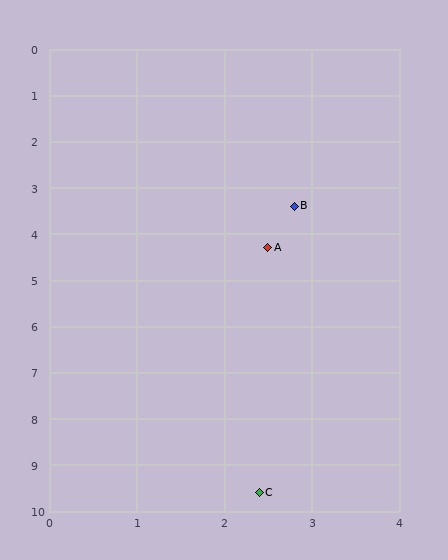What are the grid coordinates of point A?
Point A is at approximately (2.5, 4.3).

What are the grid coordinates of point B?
Point B is at approximately (2.8, 3.4).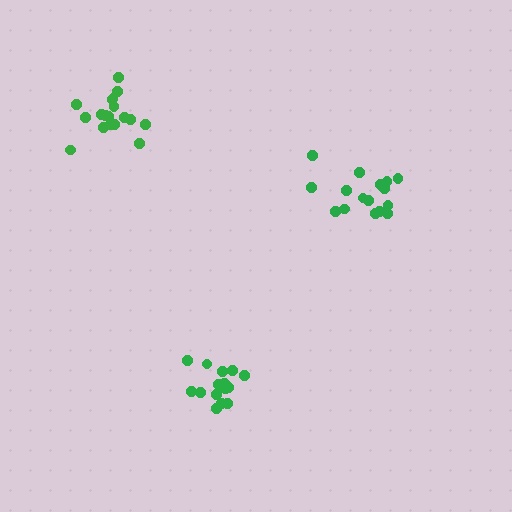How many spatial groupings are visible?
There are 3 spatial groupings.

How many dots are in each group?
Group 1: 15 dots, Group 2: 16 dots, Group 3: 18 dots (49 total).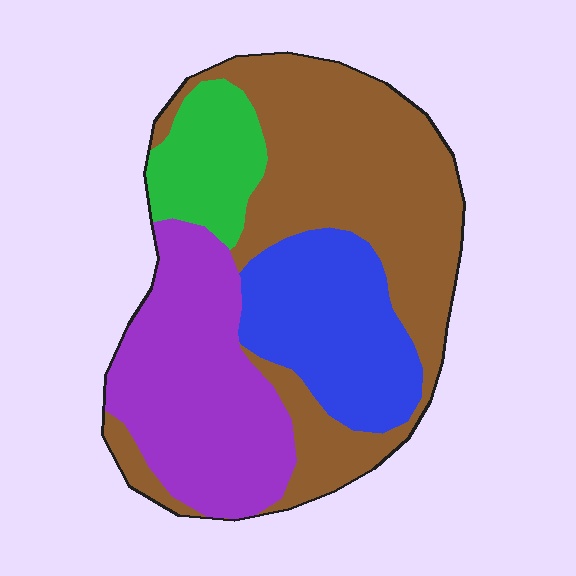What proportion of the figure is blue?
Blue takes up between a sixth and a third of the figure.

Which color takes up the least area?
Green, at roughly 10%.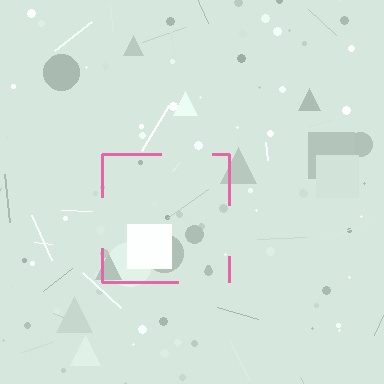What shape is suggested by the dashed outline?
The dashed outline suggests a square.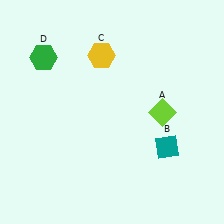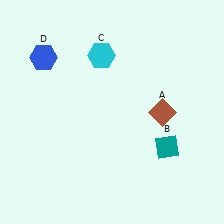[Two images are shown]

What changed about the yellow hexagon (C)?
In Image 1, C is yellow. In Image 2, it changed to cyan.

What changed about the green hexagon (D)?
In Image 1, D is green. In Image 2, it changed to blue.